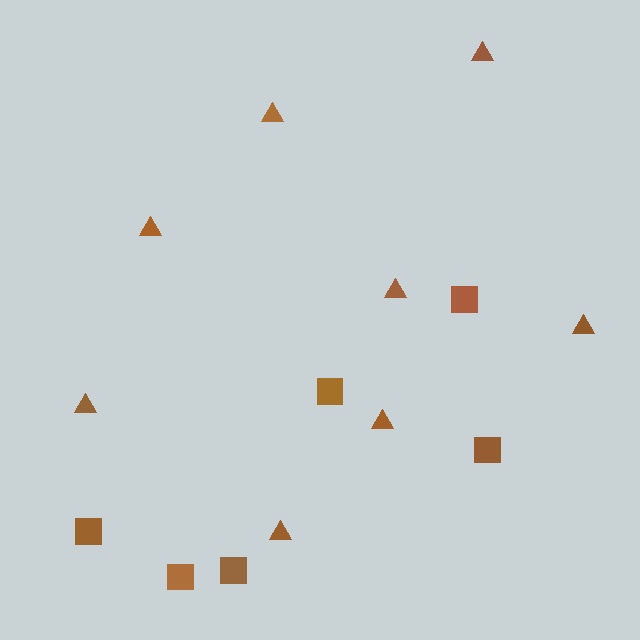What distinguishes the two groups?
There are 2 groups: one group of squares (6) and one group of triangles (8).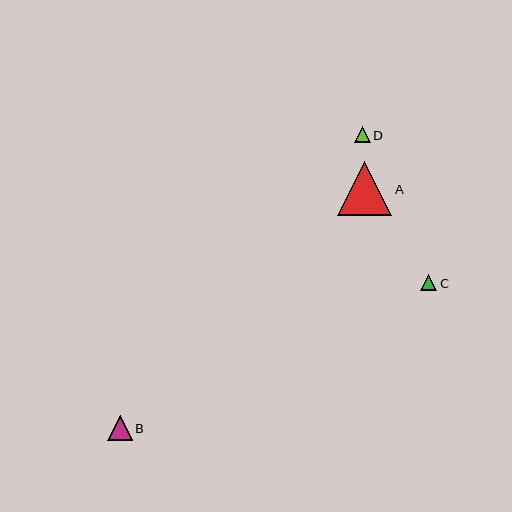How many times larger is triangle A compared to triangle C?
Triangle A is approximately 3.4 times the size of triangle C.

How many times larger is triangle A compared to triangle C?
Triangle A is approximately 3.4 times the size of triangle C.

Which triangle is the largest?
Triangle A is the largest with a size of approximately 55 pixels.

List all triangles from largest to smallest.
From largest to smallest: A, B, C, D.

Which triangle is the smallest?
Triangle D is the smallest with a size of approximately 16 pixels.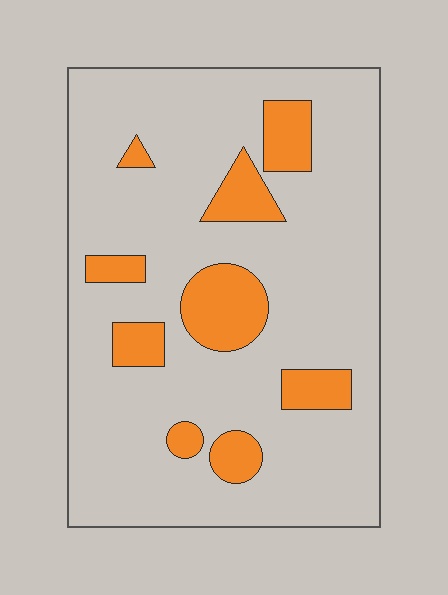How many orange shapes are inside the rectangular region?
9.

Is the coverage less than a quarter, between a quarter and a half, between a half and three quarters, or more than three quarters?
Less than a quarter.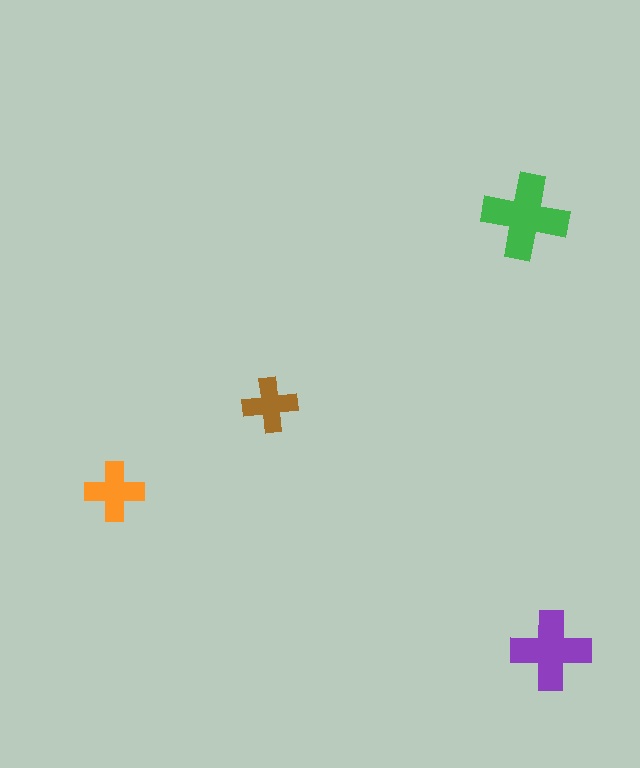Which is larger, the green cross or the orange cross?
The green one.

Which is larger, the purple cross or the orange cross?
The purple one.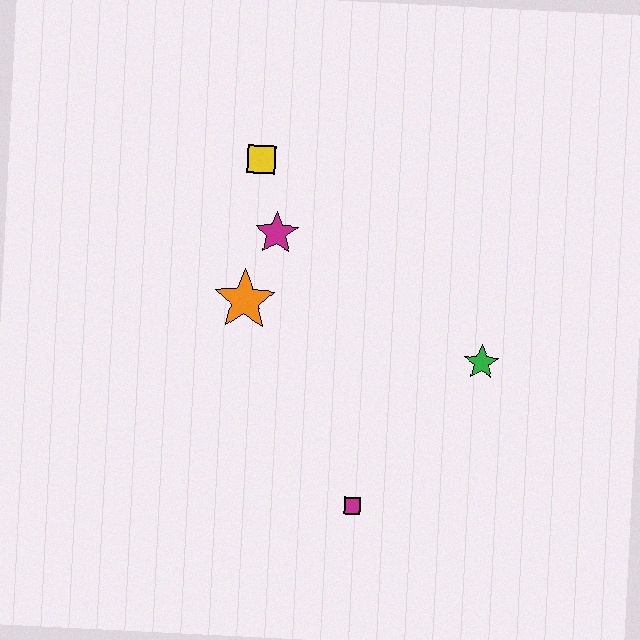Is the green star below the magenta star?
Yes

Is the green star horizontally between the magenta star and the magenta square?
No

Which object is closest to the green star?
The magenta square is closest to the green star.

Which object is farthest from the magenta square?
The yellow square is farthest from the magenta square.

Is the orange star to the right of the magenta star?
No